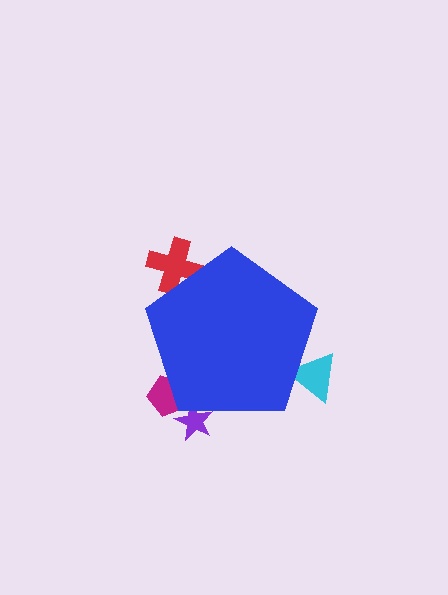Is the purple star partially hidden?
Yes, the purple star is partially hidden behind the blue pentagon.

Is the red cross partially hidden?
Yes, the red cross is partially hidden behind the blue pentagon.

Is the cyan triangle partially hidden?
Yes, the cyan triangle is partially hidden behind the blue pentagon.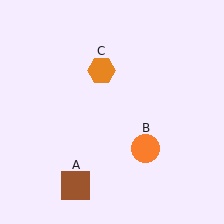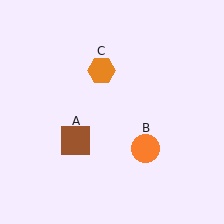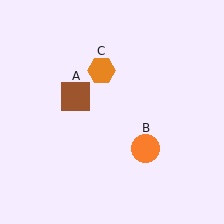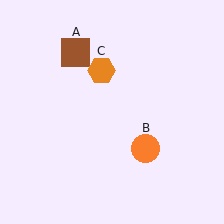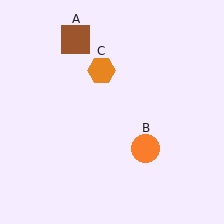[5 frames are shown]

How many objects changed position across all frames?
1 object changed position: brown square (object A).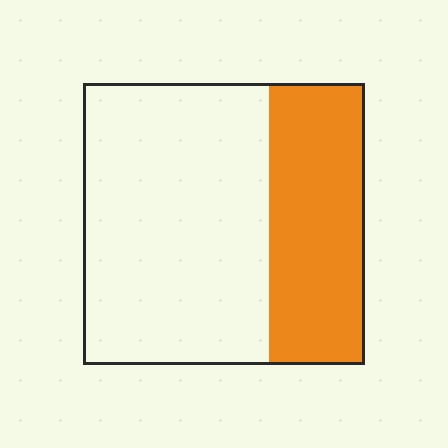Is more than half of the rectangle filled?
No.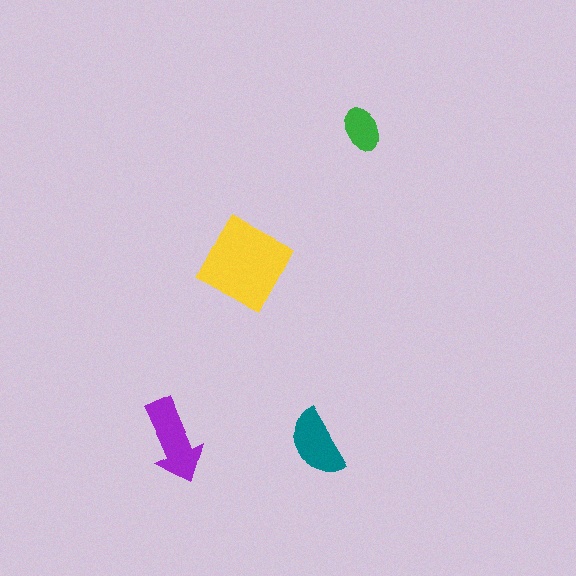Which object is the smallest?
The green ellipse.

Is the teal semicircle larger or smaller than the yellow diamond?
Smaller.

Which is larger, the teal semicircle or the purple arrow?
The purple arrow.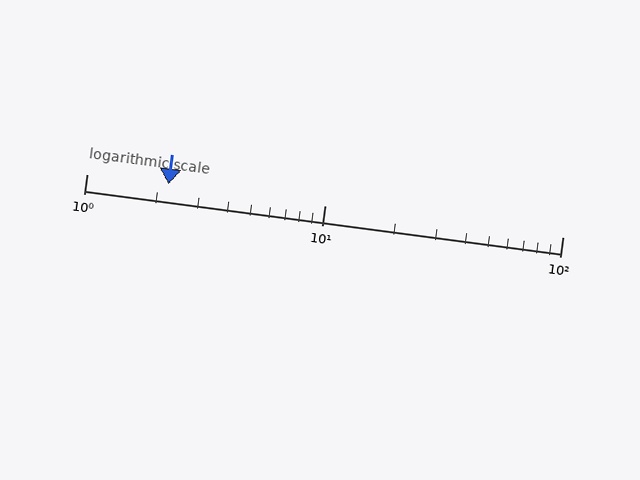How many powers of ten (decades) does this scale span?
The scale spans 2 decades, from 1 to 100.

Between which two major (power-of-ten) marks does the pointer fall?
The pointer is between 1 and 10.